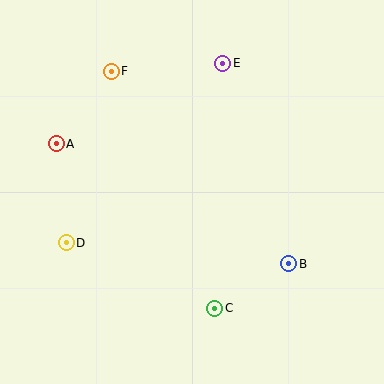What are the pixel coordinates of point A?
Point A is at (56, 144).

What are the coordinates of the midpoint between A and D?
The midpoint between A and D is at (61, 193).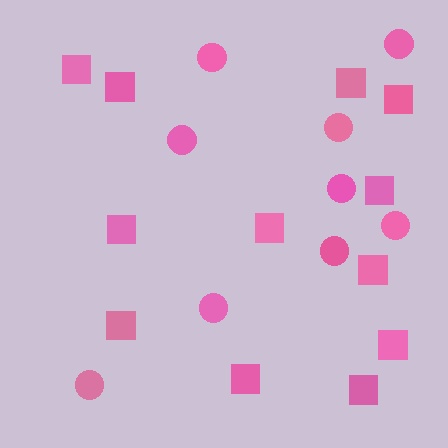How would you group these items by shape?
There are 2 groups: one group of circles (9) and one group of squares (12).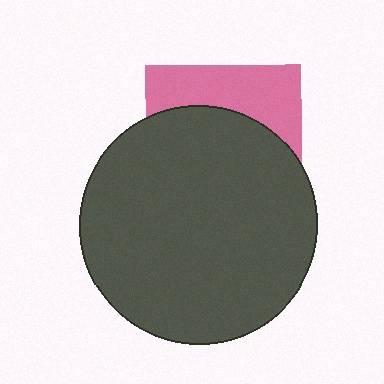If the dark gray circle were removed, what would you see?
You would see the complete pink square.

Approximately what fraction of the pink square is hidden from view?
Roughly 66% of the pink square is hidden behind the dark gray circle.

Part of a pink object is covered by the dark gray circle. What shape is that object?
It is a square.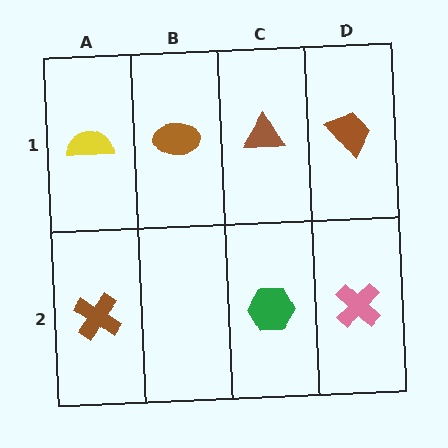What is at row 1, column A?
A yellow semicircle.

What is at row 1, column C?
A brown triangle.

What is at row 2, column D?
A pink cross.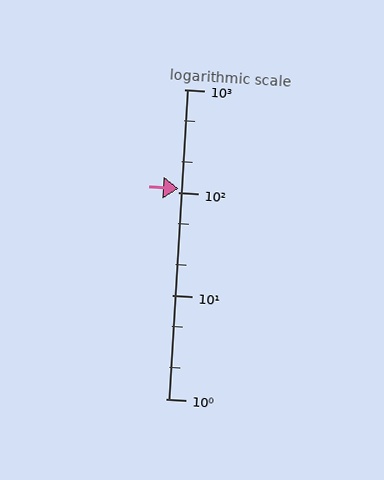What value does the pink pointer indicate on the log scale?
The pointer indicates approximately 110.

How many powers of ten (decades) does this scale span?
The scale spans 3 decades, from 1 to 1000.